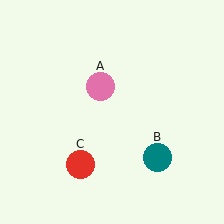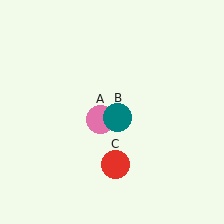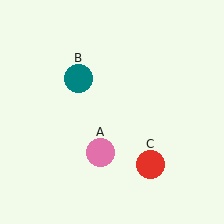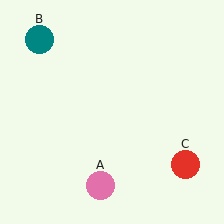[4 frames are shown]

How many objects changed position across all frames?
3 objects changed position: pink circle (object A), teal circle (object B), red circle (object C).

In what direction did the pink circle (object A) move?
The pink circle (object A) moved down.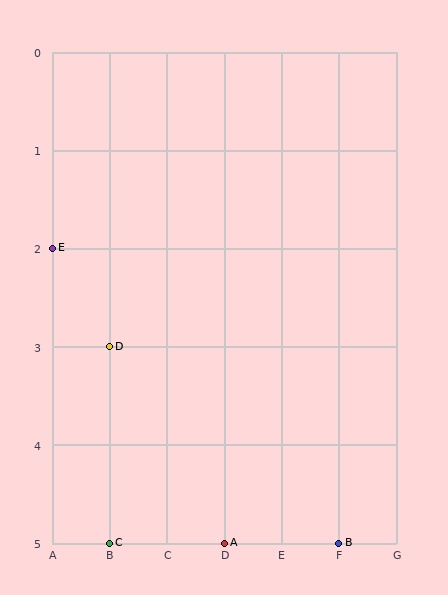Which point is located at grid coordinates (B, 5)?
Point C is at (B, 5).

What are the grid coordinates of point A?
Point A is at grid coordinates (D, 5).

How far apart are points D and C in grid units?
Points D and C are 2 rows apart.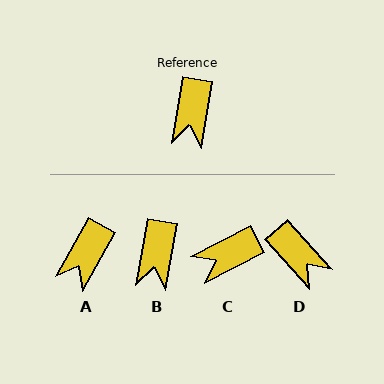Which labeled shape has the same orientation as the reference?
B.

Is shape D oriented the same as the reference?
No, it is off by about 51 degrees.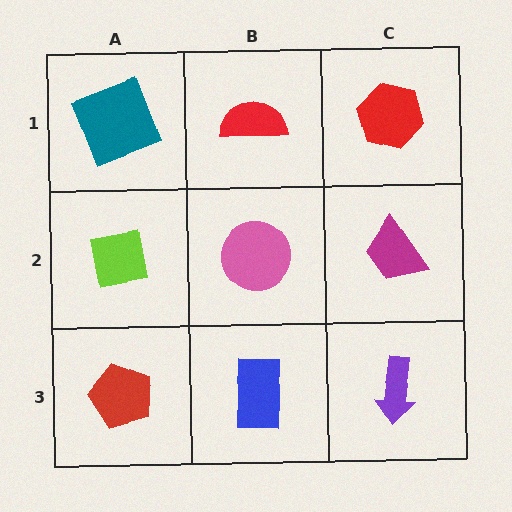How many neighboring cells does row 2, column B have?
4.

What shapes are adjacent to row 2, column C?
A red hexagon (row 1, column C), a purple arrow (row 3, column C), a pink circle (row 2, column B).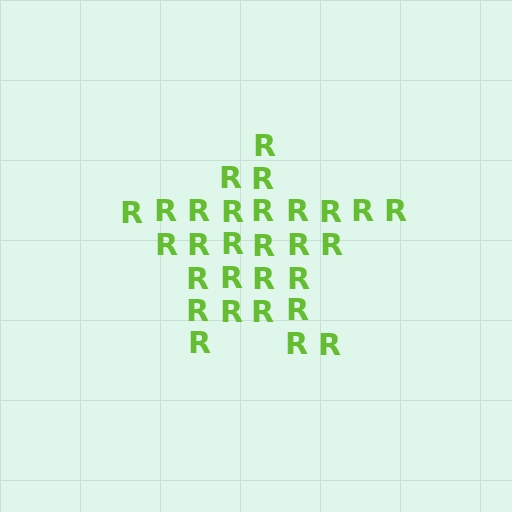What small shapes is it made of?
It is made of small letter R's.